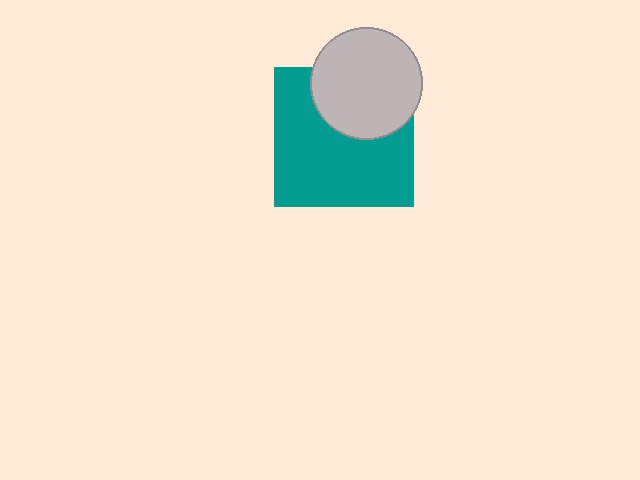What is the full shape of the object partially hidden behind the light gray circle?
The partially hidden object is a teal square.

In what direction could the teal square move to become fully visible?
The teal square could move down. That would shift it out from behind the light gray circle entirely.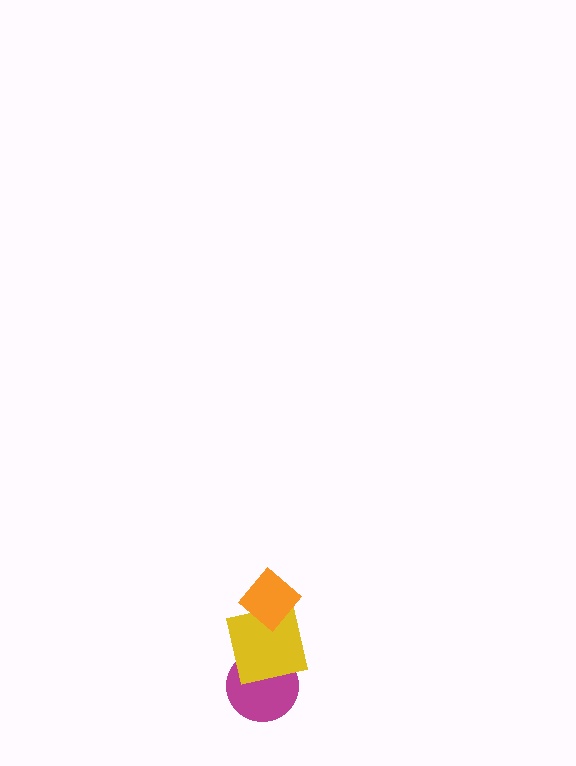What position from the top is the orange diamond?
The orange diamond is 1st from the top.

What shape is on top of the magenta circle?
The yellow square is on top of the magenta circle.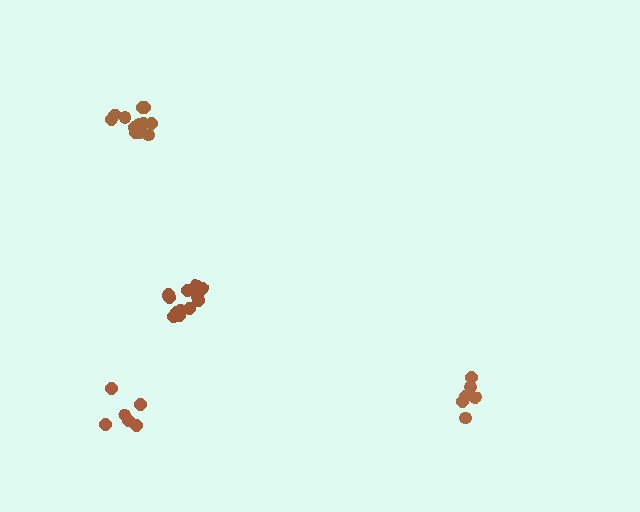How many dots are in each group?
Group 1: 12 dots, Group 2: 12 dots, Group 3: 6 dots, Group 4: 6 dots (36 total).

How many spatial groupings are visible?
There are 4 spatial groupings.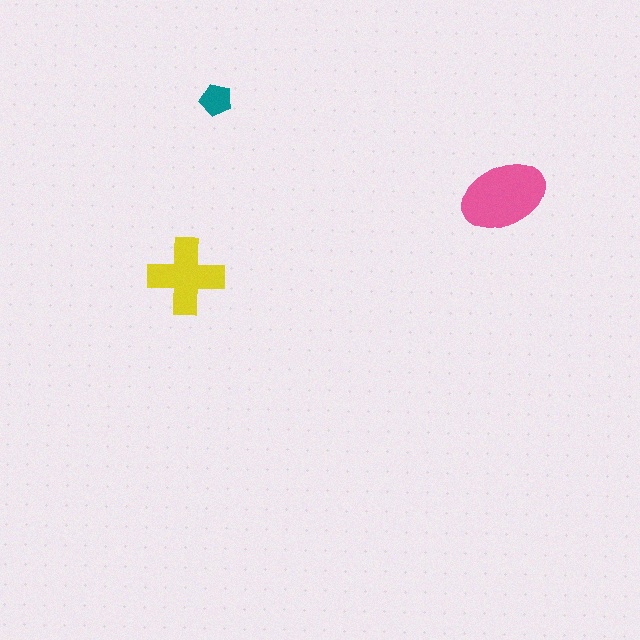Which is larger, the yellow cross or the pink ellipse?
The pink ellipse.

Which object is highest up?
The teal pentagon is topmost.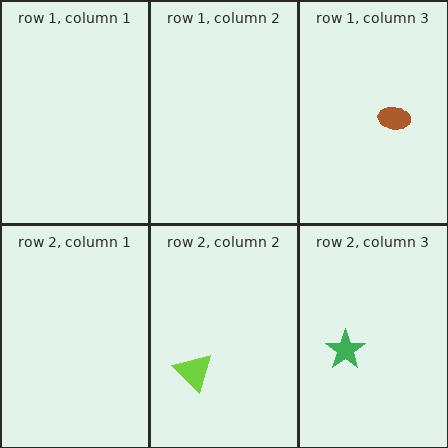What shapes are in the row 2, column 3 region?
The green star.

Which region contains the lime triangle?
The row 2, column 2 region.